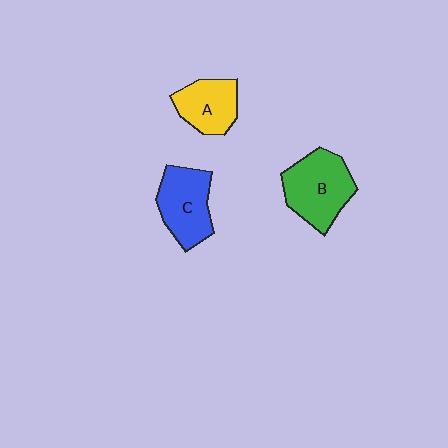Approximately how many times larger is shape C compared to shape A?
Approximately 1.2 times.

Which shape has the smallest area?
Shape A (yellow).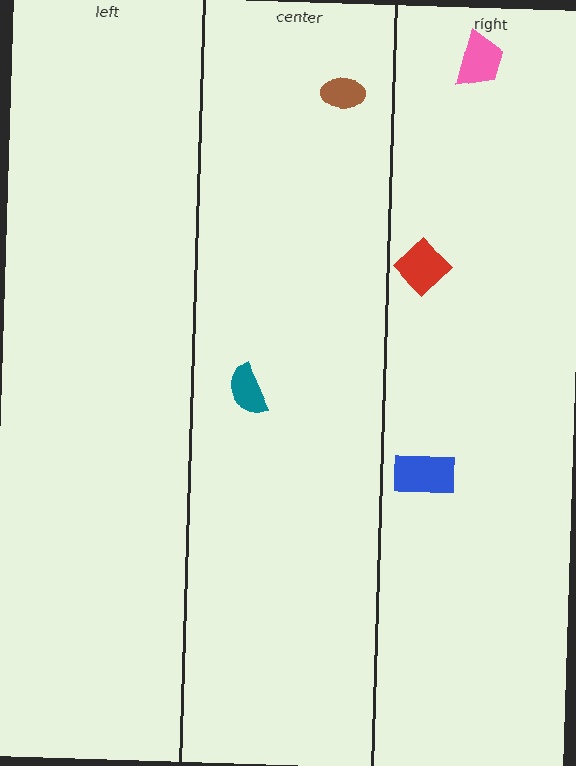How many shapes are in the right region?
3.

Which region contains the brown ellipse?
The center region.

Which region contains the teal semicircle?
The center region.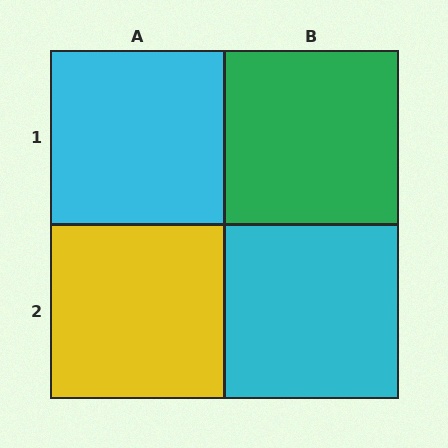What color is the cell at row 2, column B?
Cyan.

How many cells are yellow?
1 cell is yellow.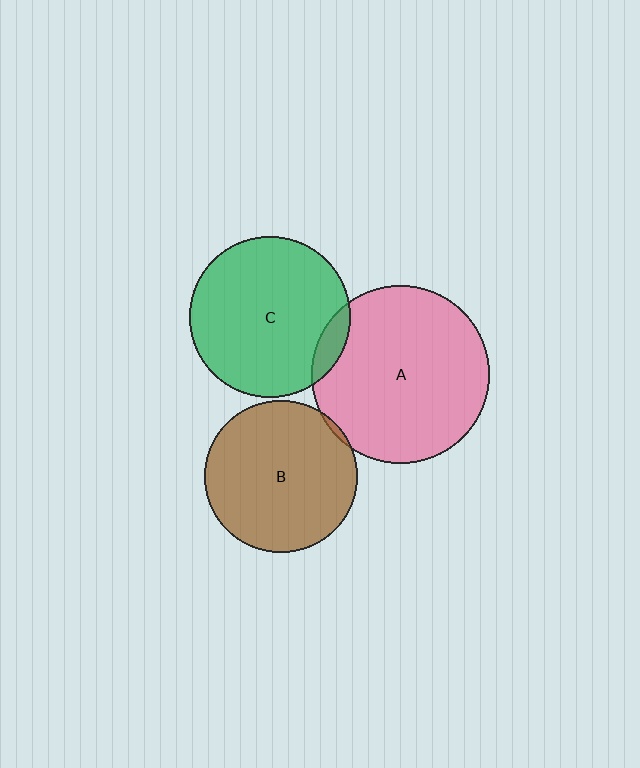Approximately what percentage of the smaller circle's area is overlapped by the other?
Approximately 5%.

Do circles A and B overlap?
Yes.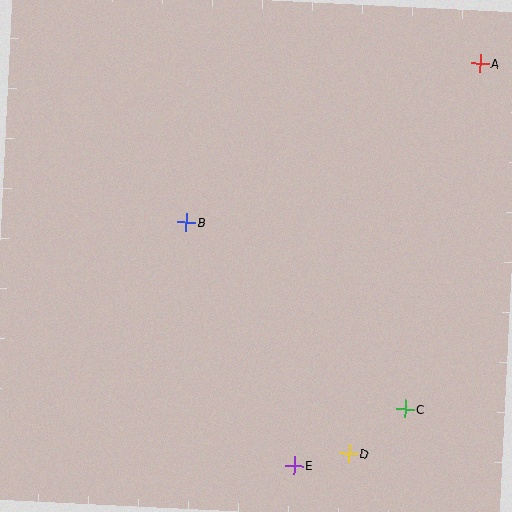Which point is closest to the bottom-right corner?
Point C is closest to the bottom-right corner.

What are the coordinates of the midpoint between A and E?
The midpoint between A and E is at (387, 264).